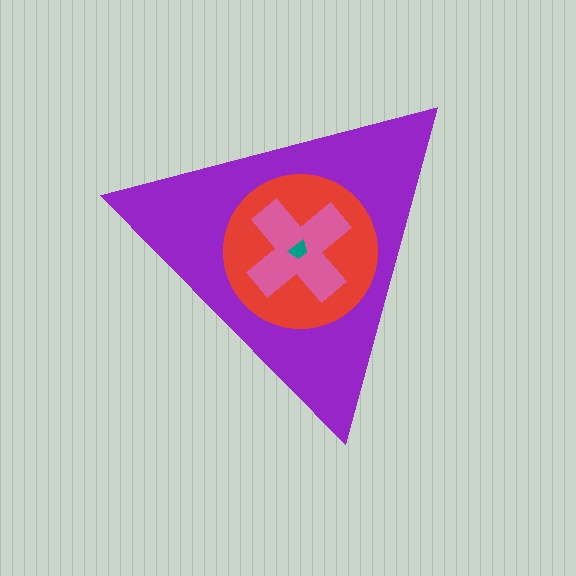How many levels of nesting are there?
4.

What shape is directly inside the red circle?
The pink cross.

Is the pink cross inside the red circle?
Yes.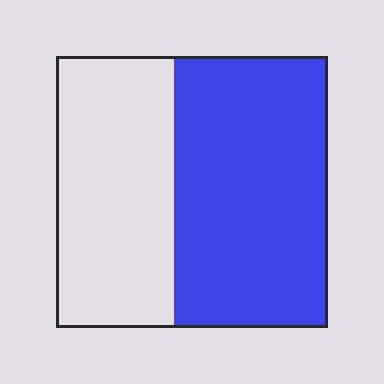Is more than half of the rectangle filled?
Yes.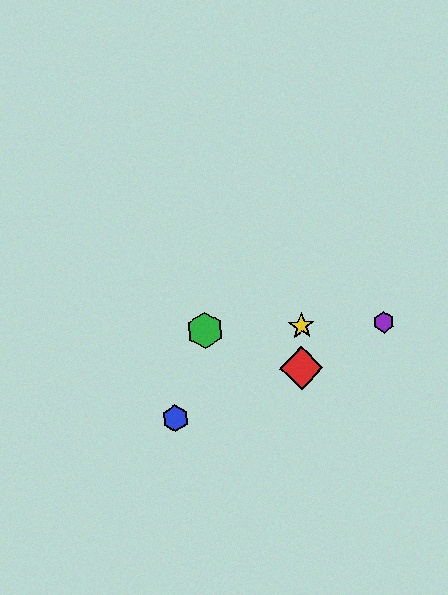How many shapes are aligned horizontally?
3 shapes (the green hexagon, the yellow star, the purple hexagon) are aligned horizontally.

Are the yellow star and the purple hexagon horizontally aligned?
Yes, both are at y≈326.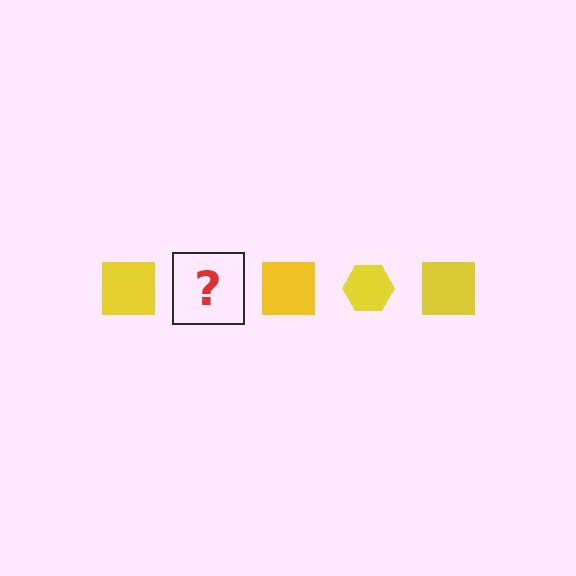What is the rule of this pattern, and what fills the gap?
The rule is that the pattern cycles through square, hexagon shapes in yellow. The gap should be filled with a yellow hexagon.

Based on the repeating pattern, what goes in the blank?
The blank should be a yellow hexagon.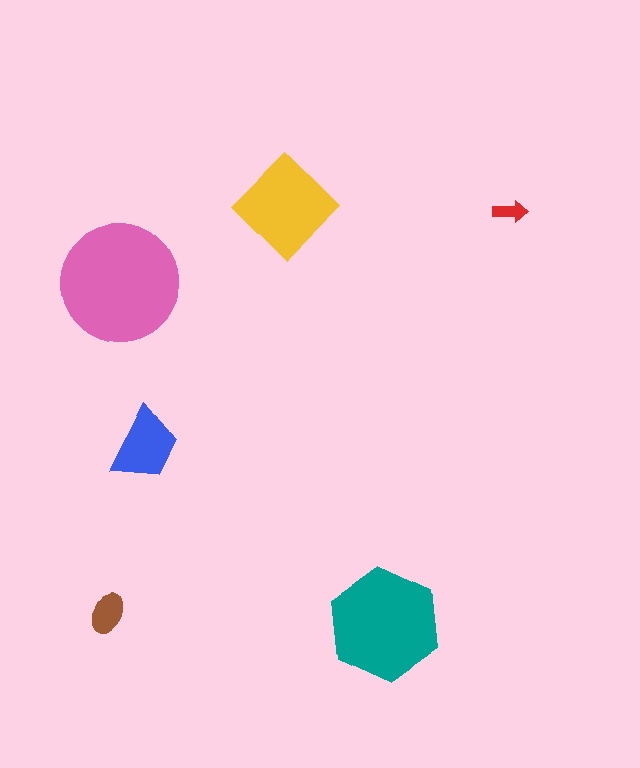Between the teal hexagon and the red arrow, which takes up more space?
The teal hexagon.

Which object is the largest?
The pink circle.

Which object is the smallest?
The red arrow.